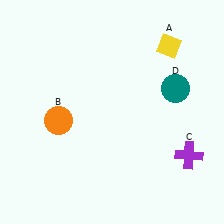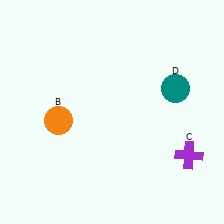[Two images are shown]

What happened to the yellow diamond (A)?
The yellow diamond (A) was removed in Image 2. It was in the top-right area of Image 1.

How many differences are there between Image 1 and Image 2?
There is 1 difference between the two images.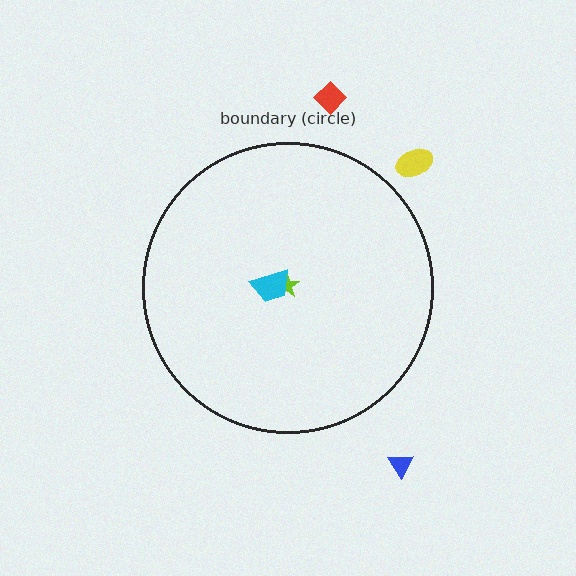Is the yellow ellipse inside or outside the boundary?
Outside.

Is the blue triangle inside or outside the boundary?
Outside.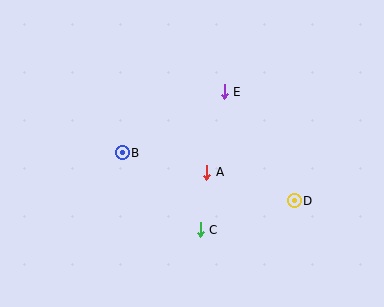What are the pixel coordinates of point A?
Point A is at (207, 172).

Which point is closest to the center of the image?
Point A at (207, 172) is closest to the center.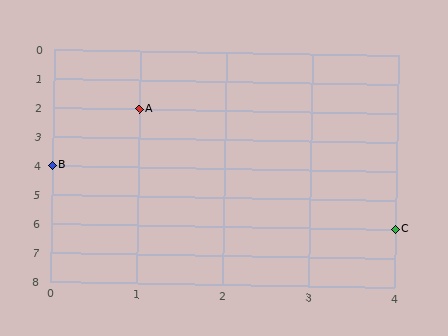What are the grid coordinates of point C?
Point C is at grid coordinates (4, 6).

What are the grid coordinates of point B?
Point B is at grid coordinates (0, 4).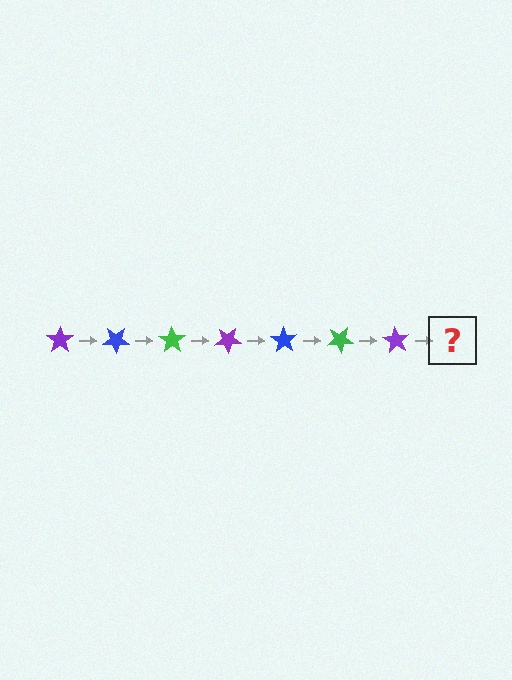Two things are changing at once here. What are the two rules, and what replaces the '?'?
The two rules are that it rotates 35 degrees each step and the color cycles through purple, blue, and green. The '?' should be a blue star, rotated 245 degrees from the start.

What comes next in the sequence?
The next element should be a blue star, rotated 245 degrees from the start.